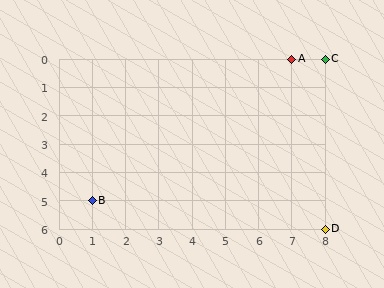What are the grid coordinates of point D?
Point D is at grid coordinates (8, 6).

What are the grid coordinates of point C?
Point C is at grid coordinates (8, 0).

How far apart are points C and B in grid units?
Points C and B are 7 columns and 5 rows apart (about 8.6 grid units diagonally).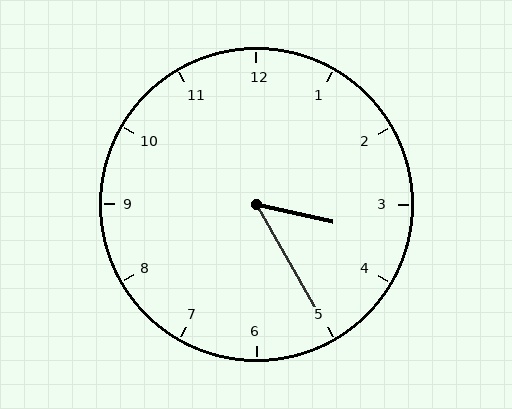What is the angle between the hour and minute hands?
Approximately 48 degrees.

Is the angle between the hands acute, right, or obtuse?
It is acute.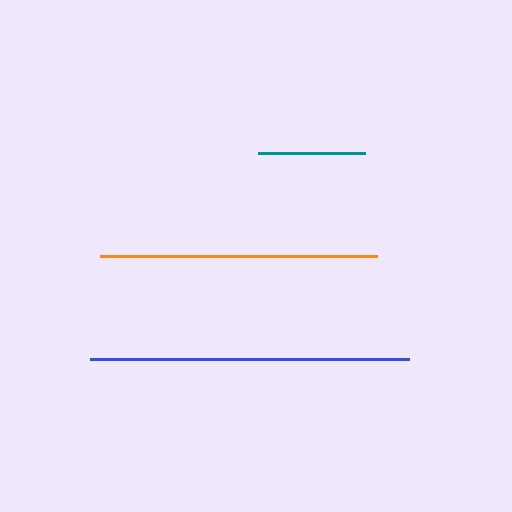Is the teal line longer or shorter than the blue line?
The blue line is longer than the teal line.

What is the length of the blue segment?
The blue segment is approximately 319 pixels long.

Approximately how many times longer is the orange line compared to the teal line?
The orange line is approximately 2.6 times the length of the teal line.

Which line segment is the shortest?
The teal line is the shortest at approximately 106 pixels.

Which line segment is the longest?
The blue line is the longest at approximately 319 pixels.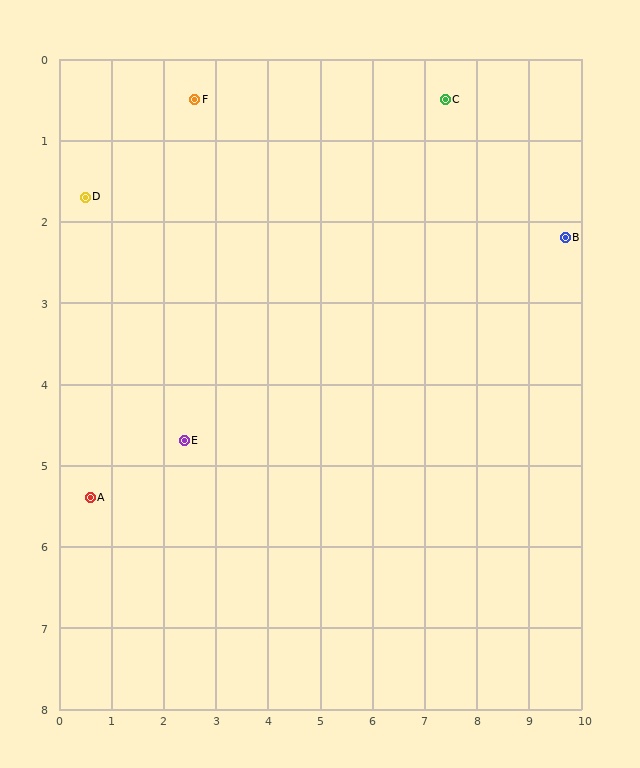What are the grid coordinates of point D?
Point D is at approximately (0.5, 1.7).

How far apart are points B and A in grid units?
Points B and A are about 9.6 grid units apart.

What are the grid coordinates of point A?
Point A is at approximately (0.6, 5.4).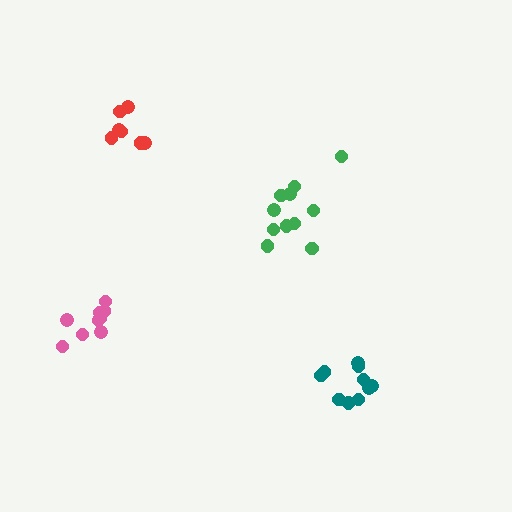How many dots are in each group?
Group 1: 10 dots, Group 2: 7 dots, Group 3: 11 dots, Group 4: 9 dots (37 total).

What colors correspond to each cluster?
The clusters are colored: teal, red, green, pink.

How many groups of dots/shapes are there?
There are 4 groups.